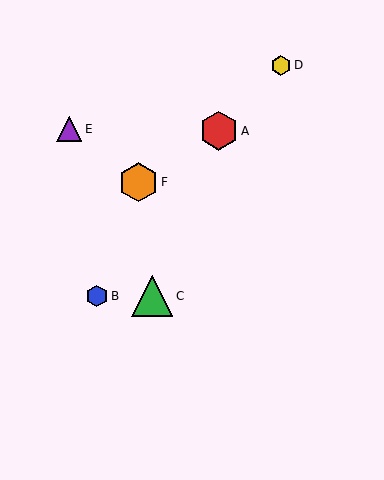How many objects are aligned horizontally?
2 objects (B, C) are aligned horizontally.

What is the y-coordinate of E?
Object E is at y≈129.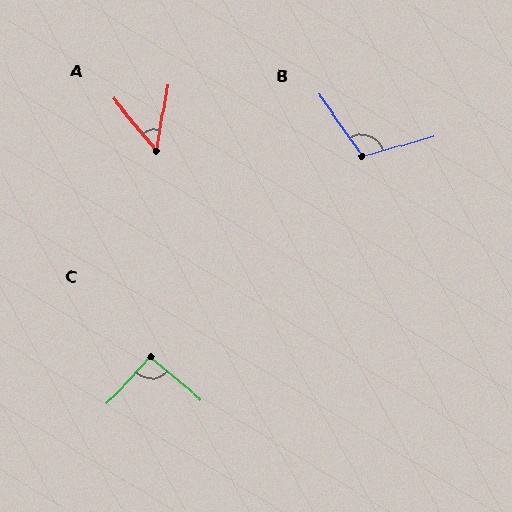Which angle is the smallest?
A, at approximately 49 degrees.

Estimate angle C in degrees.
Approximately 93 degrees.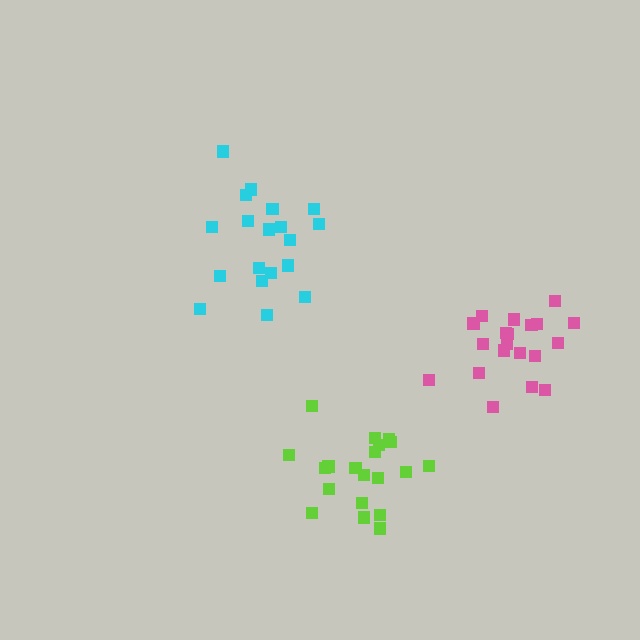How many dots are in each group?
Group 1: 20 dots, Group 2: 19 dots, Group 3: 20 dots (59 total).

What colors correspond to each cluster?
The clusters are colored: pink, cyan, lime.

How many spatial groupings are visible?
There are 3 spatial groupings.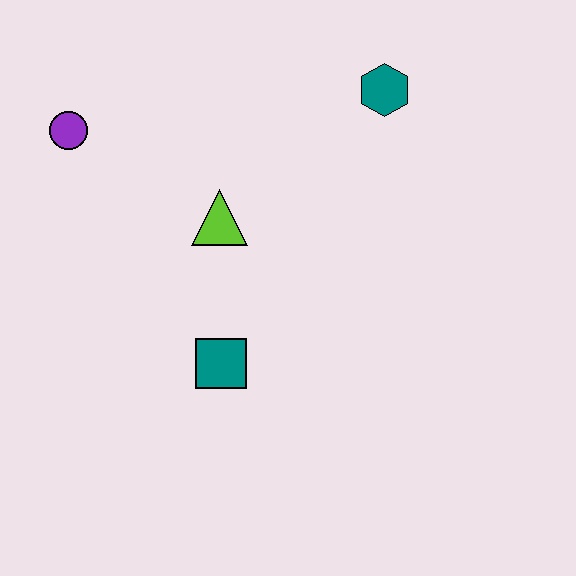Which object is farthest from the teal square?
The teal hexagon is farthest from the teal square.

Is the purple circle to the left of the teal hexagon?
Yes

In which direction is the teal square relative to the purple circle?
The teal square is below the purple circle.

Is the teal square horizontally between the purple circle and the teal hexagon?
Yes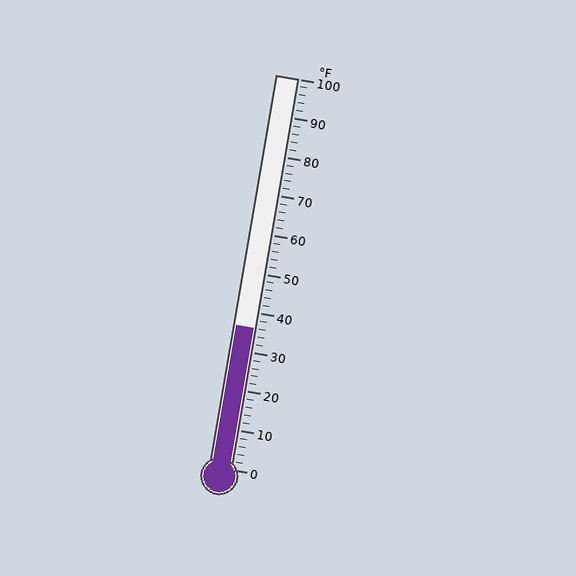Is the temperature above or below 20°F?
The temperature is above 20°F.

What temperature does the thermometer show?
The thermometer shows approximately 36°F.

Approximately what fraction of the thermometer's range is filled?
The thermometer is filled to approximately 35% of its range.